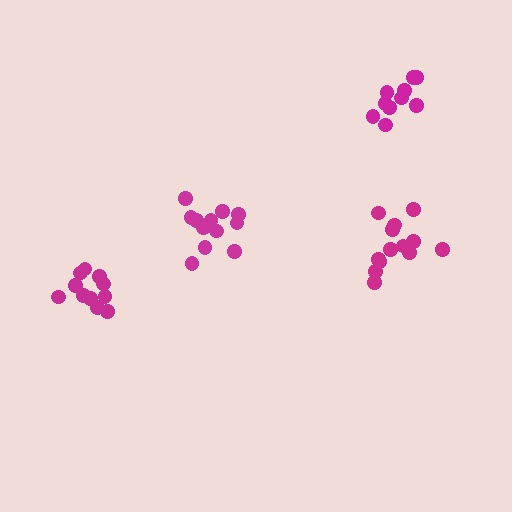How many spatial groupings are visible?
There are 4 spatial groupings.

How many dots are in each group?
Group 1: 11 dots, Group 2: 10 dots, Group 3: 12 dots, Group 4: 13 dots (46 total).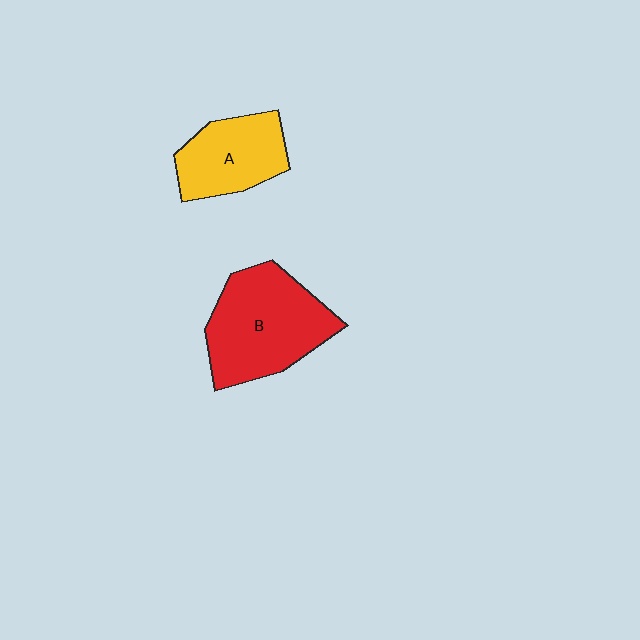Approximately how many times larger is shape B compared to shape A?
Approximately 1.5 times.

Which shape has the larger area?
Shape B (red).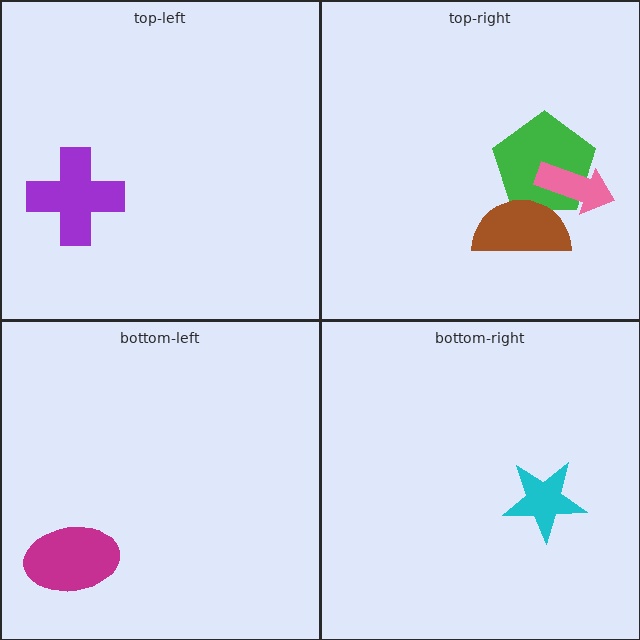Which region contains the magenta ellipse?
The bottom-left region.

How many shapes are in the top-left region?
1.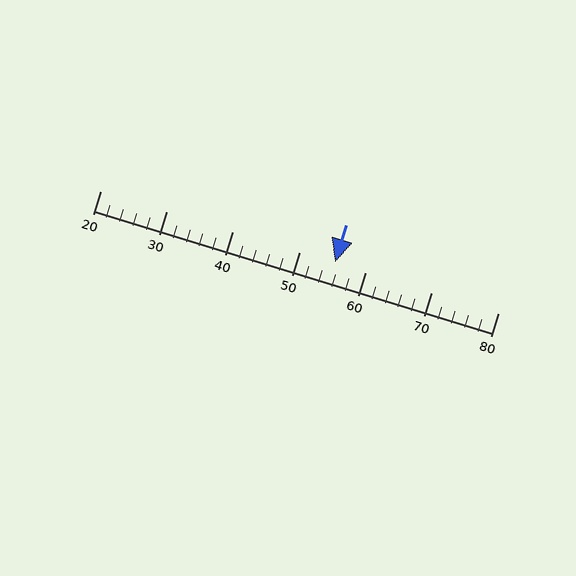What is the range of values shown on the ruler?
The ruler shows values from 20 to 80.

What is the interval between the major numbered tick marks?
The major tick marks are spaced 10 units apart.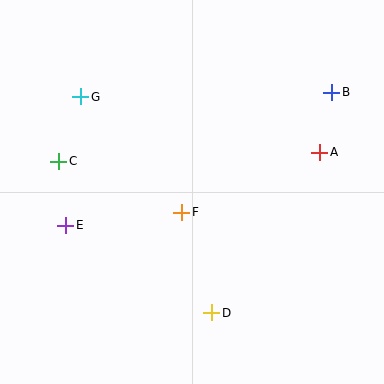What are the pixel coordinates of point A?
Point A is at (320, 152).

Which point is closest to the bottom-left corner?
Point E is closest to the bottom-left corner.